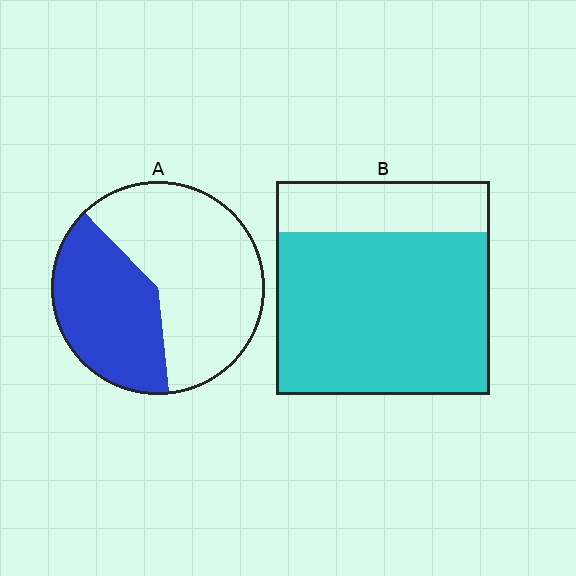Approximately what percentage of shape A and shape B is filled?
A is approximately 40% and B is approximately 75%.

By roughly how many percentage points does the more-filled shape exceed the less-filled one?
By roughly 35 percentage points (B over A).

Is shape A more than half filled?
No.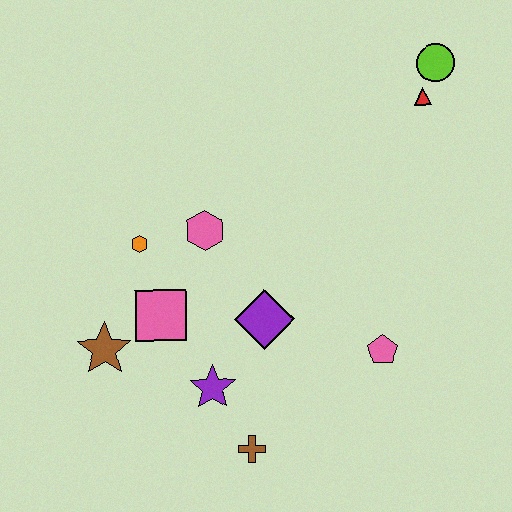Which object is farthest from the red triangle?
The brown star is farthest from the red triangle.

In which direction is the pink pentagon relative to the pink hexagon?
The pink pentagon is to the right of the pink hexagon.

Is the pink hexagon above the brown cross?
Yes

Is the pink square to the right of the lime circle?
No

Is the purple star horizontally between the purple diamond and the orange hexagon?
Yes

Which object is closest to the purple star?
The brown cross is closest to the purple star.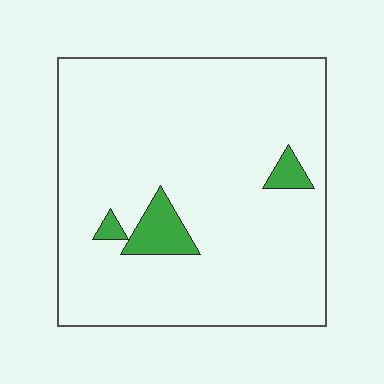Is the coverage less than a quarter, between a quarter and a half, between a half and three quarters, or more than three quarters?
Less than a quarter.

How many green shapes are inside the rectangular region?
3.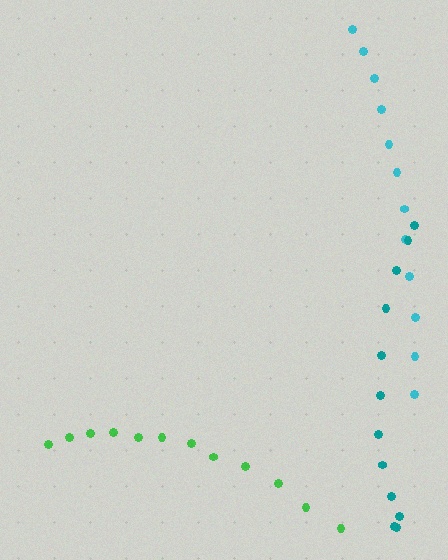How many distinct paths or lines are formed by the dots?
There are 3 distinct paths.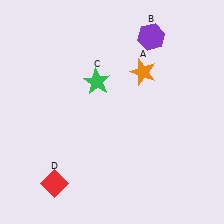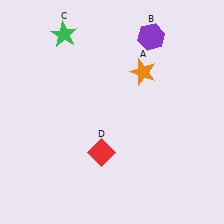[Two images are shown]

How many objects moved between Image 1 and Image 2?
2 objects moved between the two images.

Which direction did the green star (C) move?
The green star (C) moved up.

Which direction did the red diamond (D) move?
The red diamond (D) moved right.